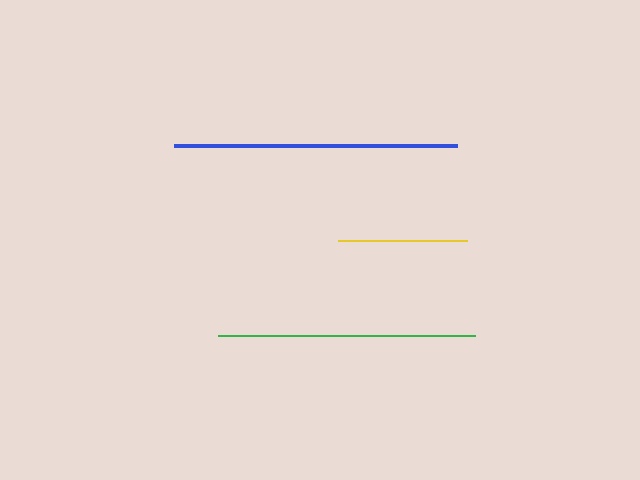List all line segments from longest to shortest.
From longest to shortest: blue, green, yellow.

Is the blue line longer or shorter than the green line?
The blue line is longer than the green line.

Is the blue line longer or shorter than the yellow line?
The blue line is longer than the yellow line.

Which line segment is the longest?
The blue line is the longest at approximately 282 pixels.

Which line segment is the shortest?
The yellow line is the shortest at approximately 129 pixels.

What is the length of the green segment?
The green segment is approximately 256 pixels long.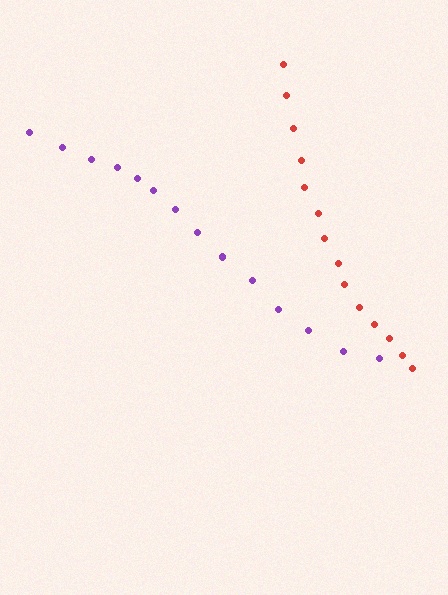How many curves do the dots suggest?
There are 2 distinct paths.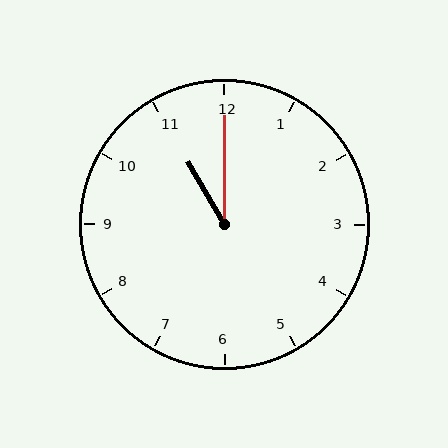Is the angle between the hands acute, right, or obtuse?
It is acute.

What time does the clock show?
11:00.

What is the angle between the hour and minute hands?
Approximately 30 degrees.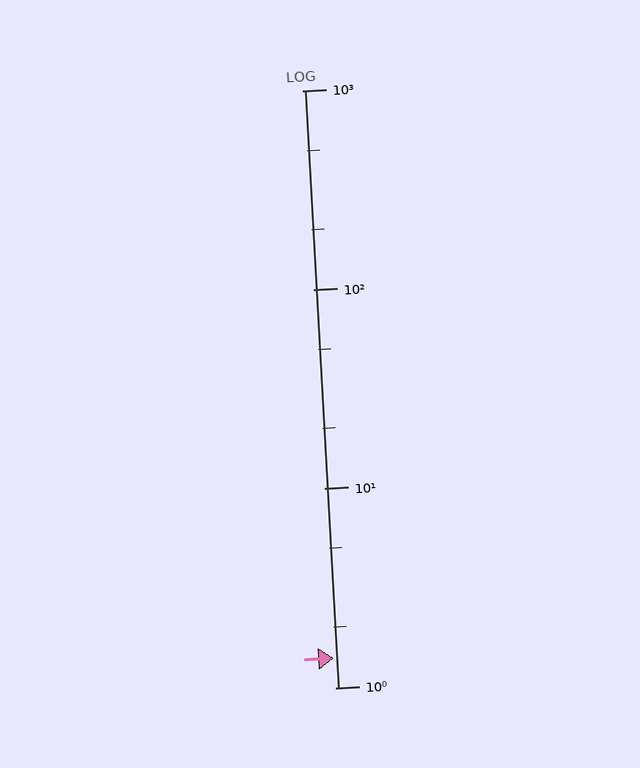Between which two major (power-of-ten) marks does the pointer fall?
The pointer is between 1 and 10.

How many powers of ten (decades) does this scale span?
The scale spans 3 decades, from 1 to 1000.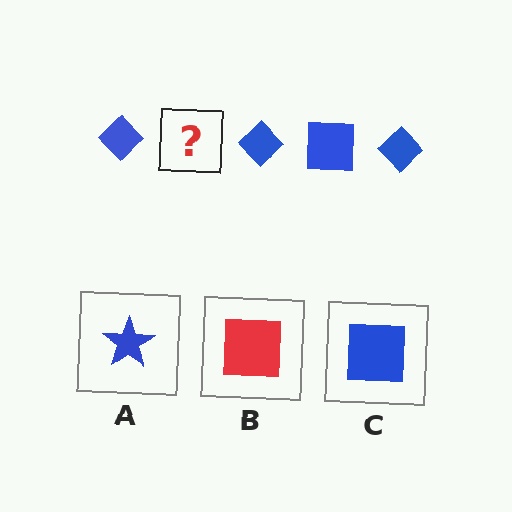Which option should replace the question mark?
Option C.